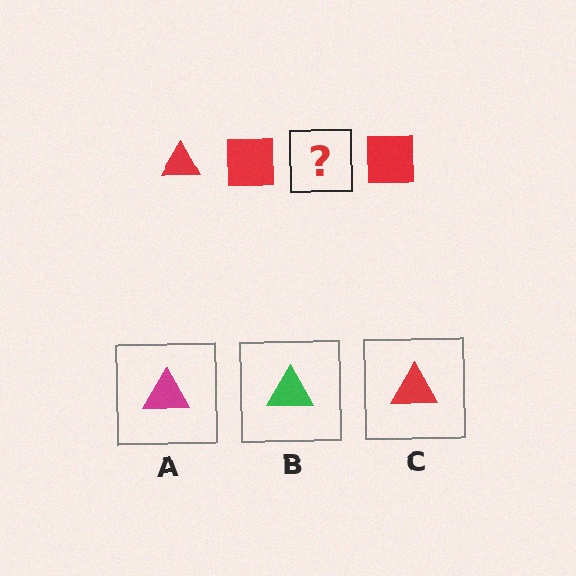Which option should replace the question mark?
Option C.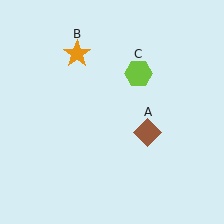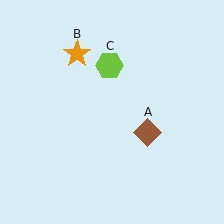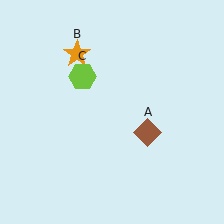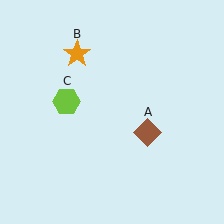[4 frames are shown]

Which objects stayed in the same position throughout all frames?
Brown diamond (object A) and orange star (object B) remained stationary.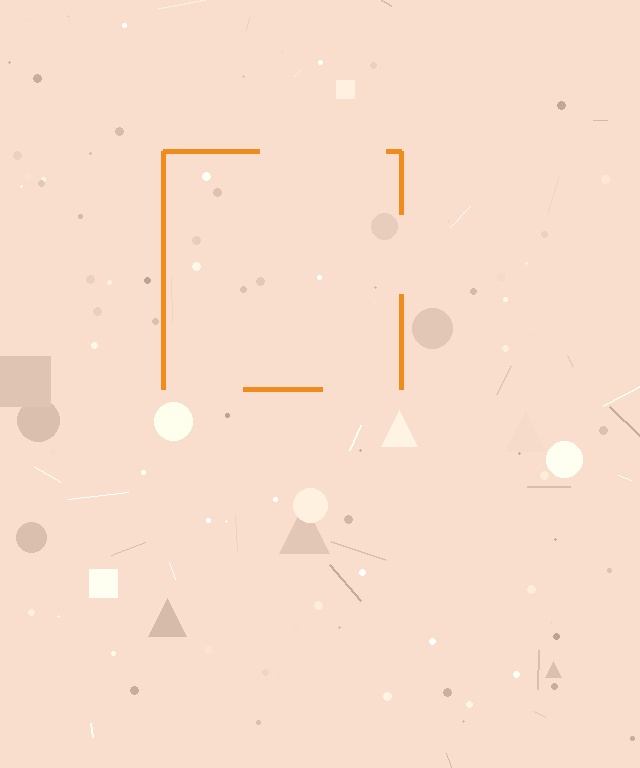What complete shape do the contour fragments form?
The contour fragments form a square.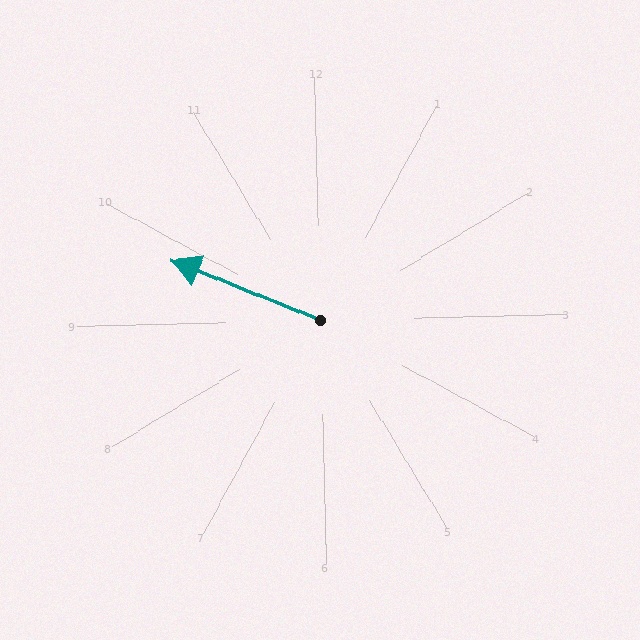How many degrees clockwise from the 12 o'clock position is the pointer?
Approximately 293 degrees.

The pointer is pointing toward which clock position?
Roughly 10 o'clock.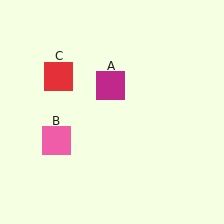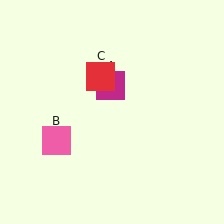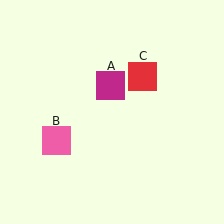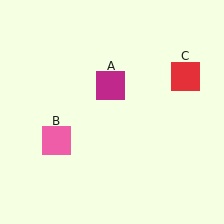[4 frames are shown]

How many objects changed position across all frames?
1 object changed position: red square (object C).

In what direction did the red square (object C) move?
The red square (object C) moved right.